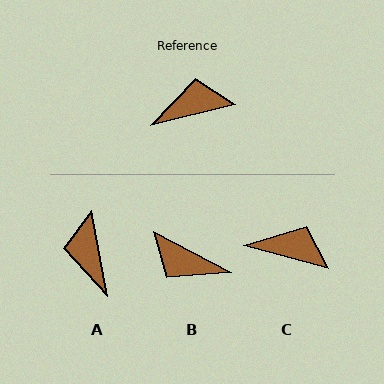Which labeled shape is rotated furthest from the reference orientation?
B, about 138 degrees away.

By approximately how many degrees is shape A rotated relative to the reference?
Approximately 86 degrees counter-clockwise.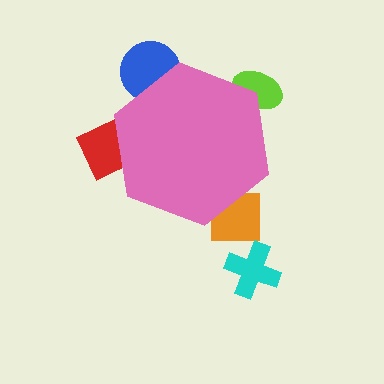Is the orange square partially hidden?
Yes, the orange square is partially hidden behind the pink hexagon.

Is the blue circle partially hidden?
Yes, the blue circle is partially hidden behind the pink hexagon.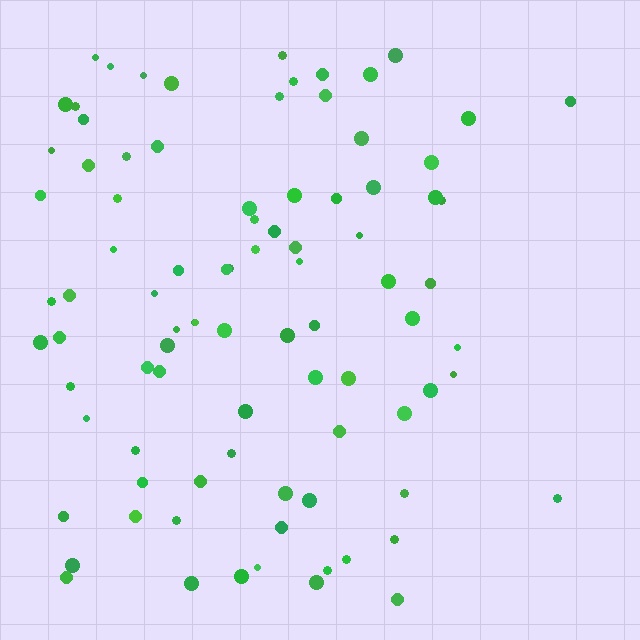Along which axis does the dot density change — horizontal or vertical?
Horizontal.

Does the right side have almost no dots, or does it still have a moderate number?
Still a moderate number, just noticeably fewer than the left.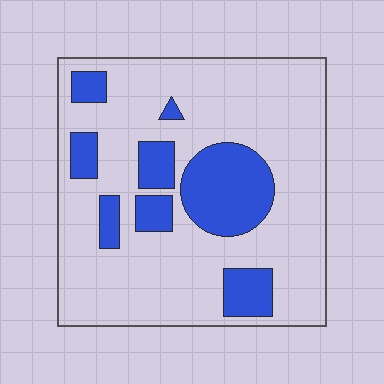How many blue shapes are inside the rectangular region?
8.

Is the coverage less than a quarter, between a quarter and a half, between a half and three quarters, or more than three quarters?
Less than a quarter.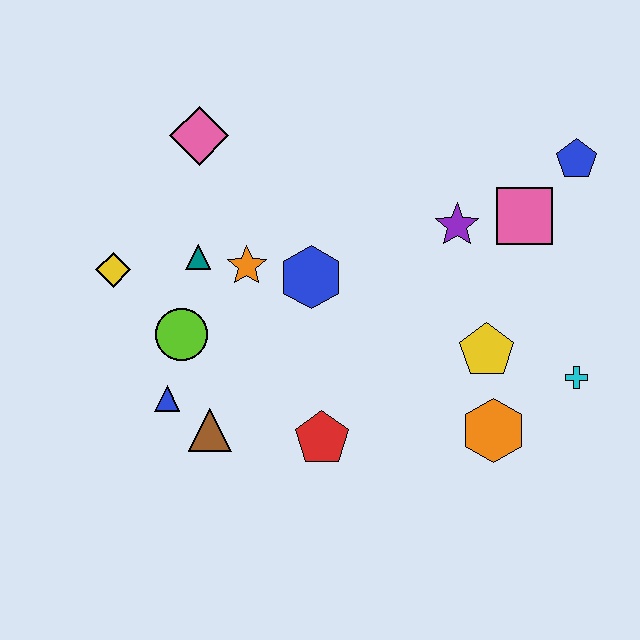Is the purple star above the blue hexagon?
Yes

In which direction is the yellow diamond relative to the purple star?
The yellow diamond is to the left of the purple star.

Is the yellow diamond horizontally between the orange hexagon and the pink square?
No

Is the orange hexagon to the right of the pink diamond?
Yes